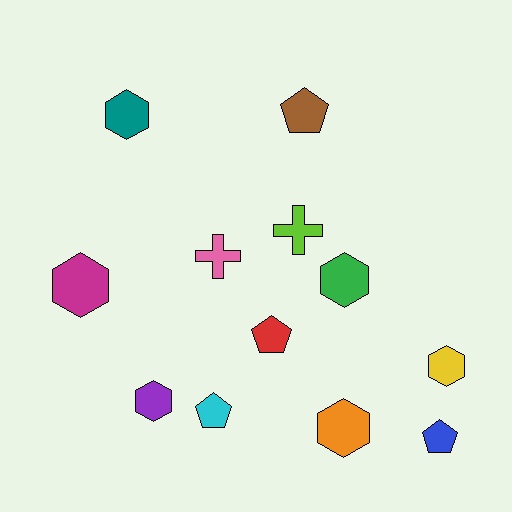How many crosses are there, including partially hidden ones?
There are 2 crosses.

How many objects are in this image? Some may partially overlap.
There are 12 objects.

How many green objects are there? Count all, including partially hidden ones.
There is 1 green object.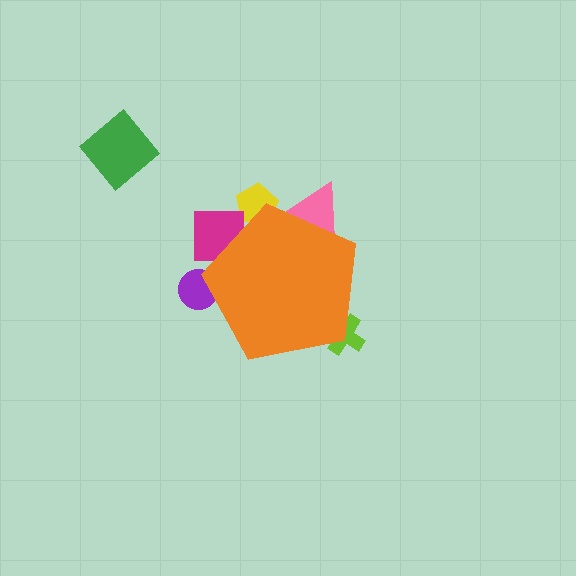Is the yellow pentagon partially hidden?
Yes, the yellow pentagon is partially hidden behind the orange pentagon.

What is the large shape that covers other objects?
An orange pentagon.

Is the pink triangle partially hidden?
Yes, the pink triangle is partially hidden behind the orange pentagon.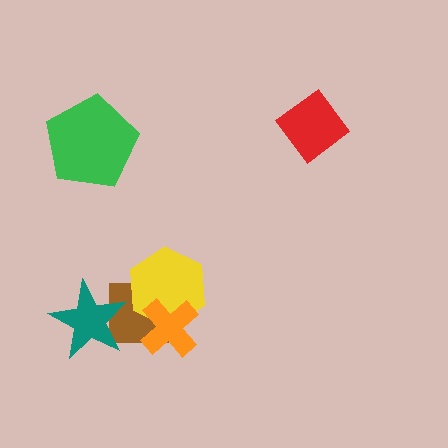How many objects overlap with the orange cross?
2 objects overlap with the orange cross.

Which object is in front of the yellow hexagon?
The orange cross is in front of the yellow hexagon.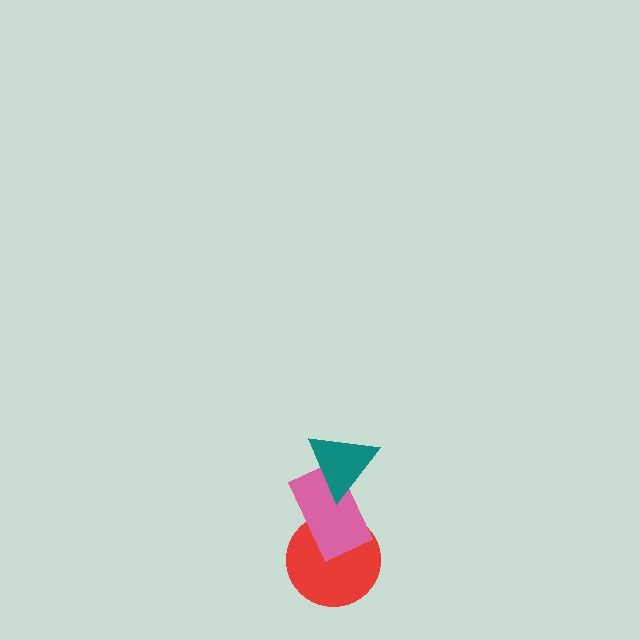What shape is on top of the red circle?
The pink rectangle is on top of the red circle.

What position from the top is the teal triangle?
The teal triangle is 1st from the top.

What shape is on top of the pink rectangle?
The teal triangle is on top of the pink rectangle.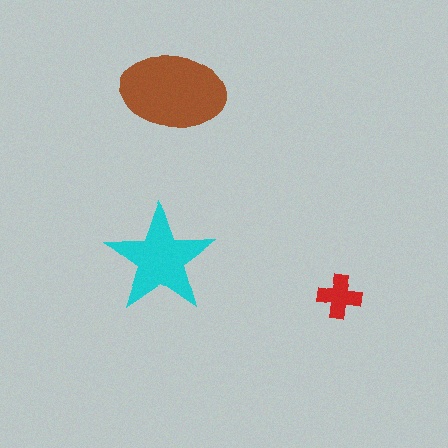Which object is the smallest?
The red cross.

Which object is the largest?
The brown ellipse.